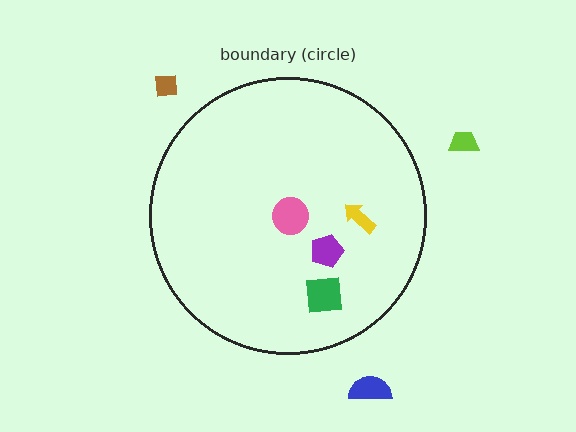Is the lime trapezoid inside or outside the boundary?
Outside.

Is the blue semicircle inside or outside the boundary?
Outside.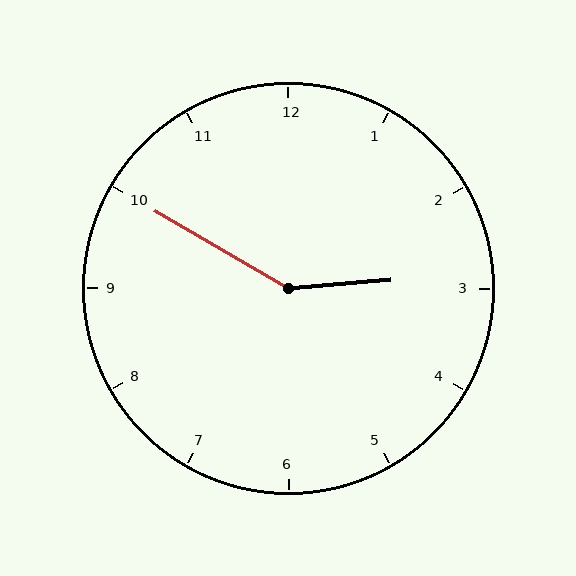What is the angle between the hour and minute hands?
Approximately 145 degrees.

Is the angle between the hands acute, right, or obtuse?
It is obtuse.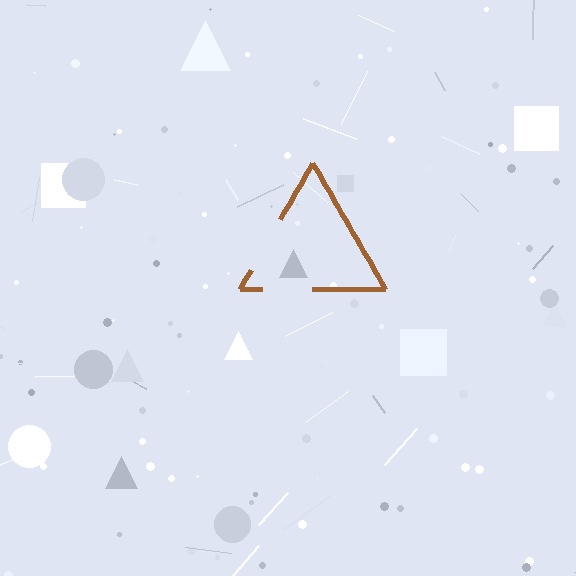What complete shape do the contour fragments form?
The contour fragments form a triangle.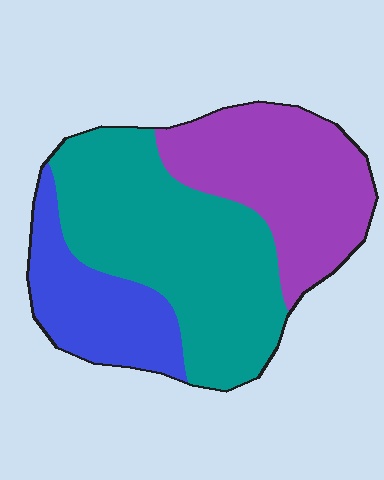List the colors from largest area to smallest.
From largest to smallest: teal, purple, blue.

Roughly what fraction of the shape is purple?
Purple takes up about one third (1/3) of the shape.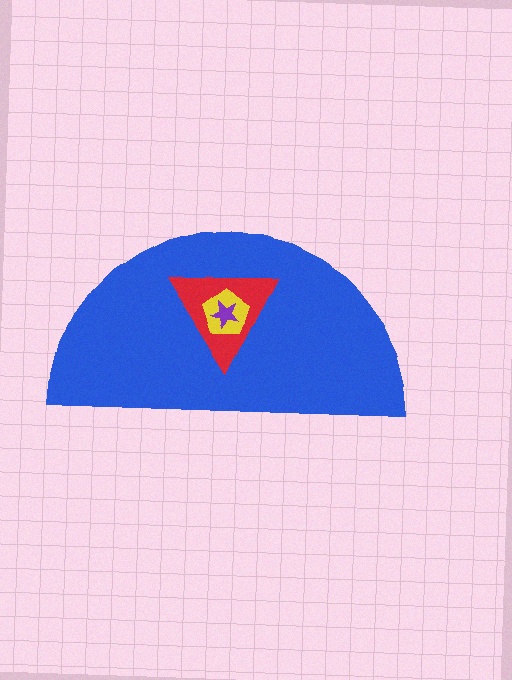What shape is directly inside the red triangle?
The yellow pentagon.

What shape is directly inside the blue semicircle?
The red triangle.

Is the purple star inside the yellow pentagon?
Yes.